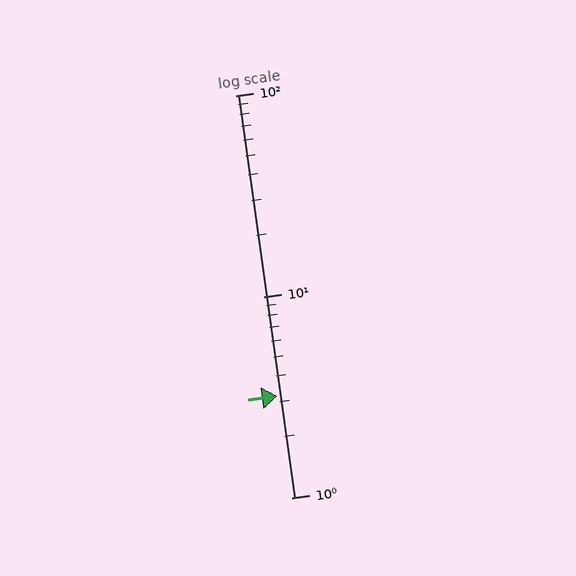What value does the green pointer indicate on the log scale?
The pointer indicates approximately 3.2.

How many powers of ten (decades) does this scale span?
The scale spans 2 decades, from 1 to 100.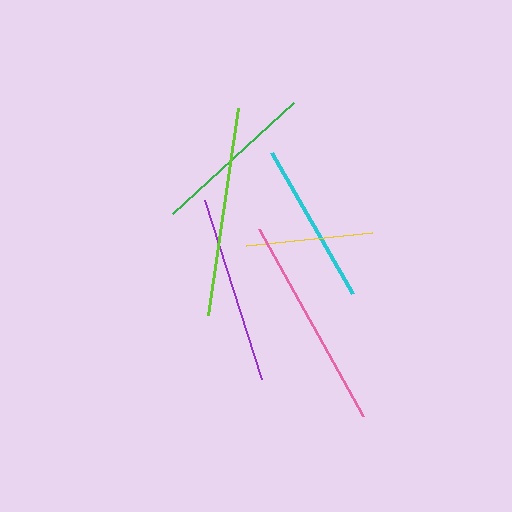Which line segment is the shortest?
The yellow line is the shortest at approximately 127 pixels.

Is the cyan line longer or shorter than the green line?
The green line is longer than the cyan line.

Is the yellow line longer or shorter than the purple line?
The purple line is longer than the yellow line.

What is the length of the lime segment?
The lime segment is approximately 209 pixels long.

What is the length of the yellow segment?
The yellow segment is approximately 127 pixels long.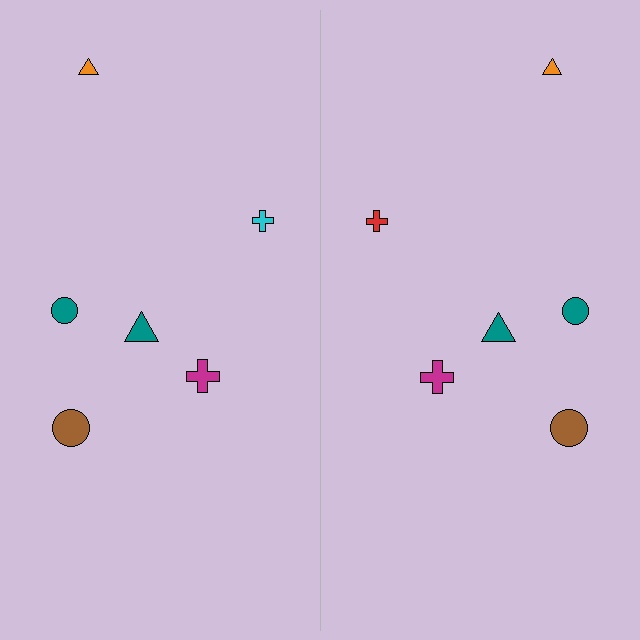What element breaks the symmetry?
The red cross on the right side breaks the symmetry — its mirror counterpart is cyan.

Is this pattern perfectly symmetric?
No, the pattern is not perfectly symmetric. The red cross on the right side breaks the symmetry — its mirror counterpart is cyan.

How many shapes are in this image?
There are 12 shapes in this image.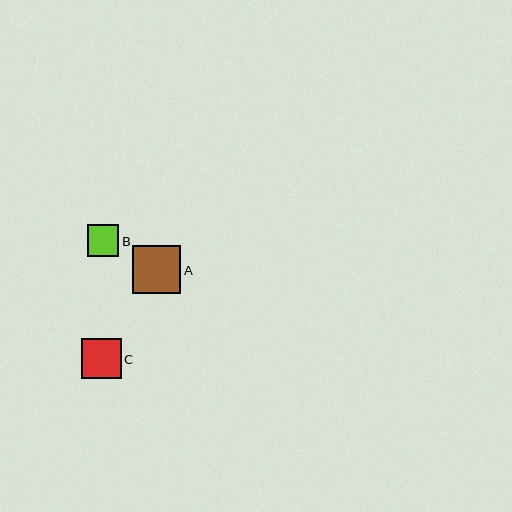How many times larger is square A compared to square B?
Square A is approximately 1.5 times the size of square B.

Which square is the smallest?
Square B is the smallest with a size of approximately 32 pixels.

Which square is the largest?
Square A is the largest with a size of approximately 48 pixels.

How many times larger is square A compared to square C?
Square A is approximately 1.2 times the size of square C.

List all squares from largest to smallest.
From largest to smallest: A, C, B.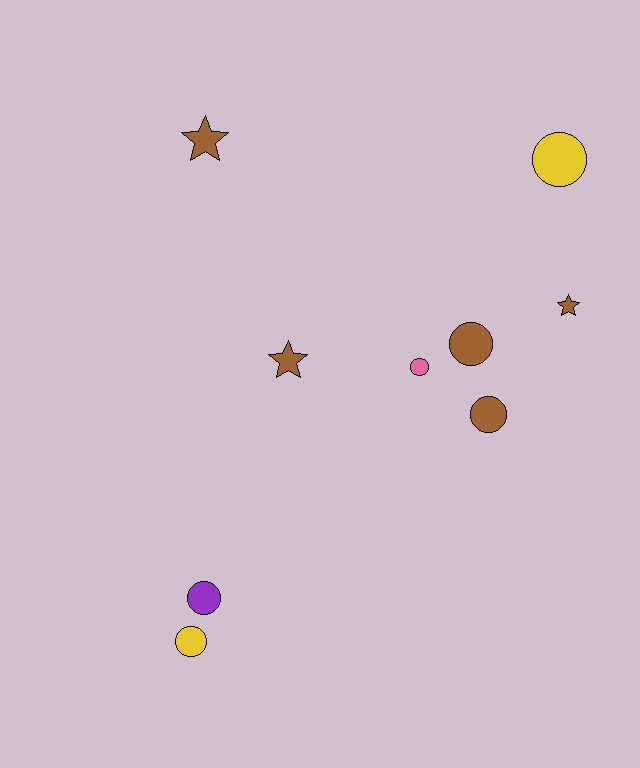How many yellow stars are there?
There are no yellow stars.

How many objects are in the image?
There are 9 objects.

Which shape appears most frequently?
Circle, with 6 objects.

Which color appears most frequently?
Brown, with 5 objects.